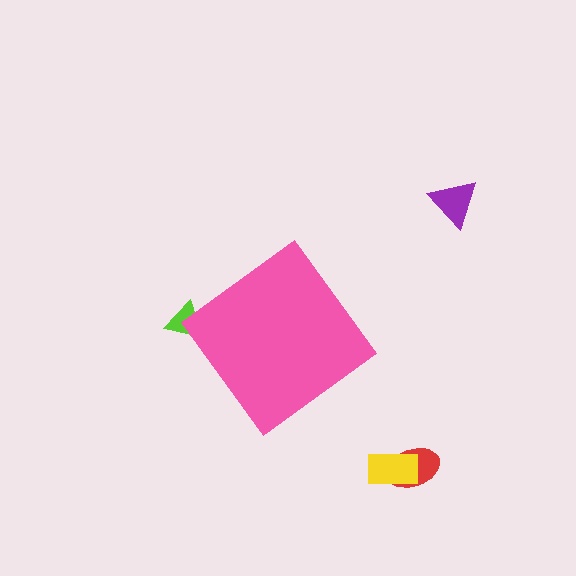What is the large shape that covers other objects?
A pink diamond.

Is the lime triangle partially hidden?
Yes, the lime triangle is partially hidden behind the pink diamond.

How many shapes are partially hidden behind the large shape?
1 shape is partially hidden.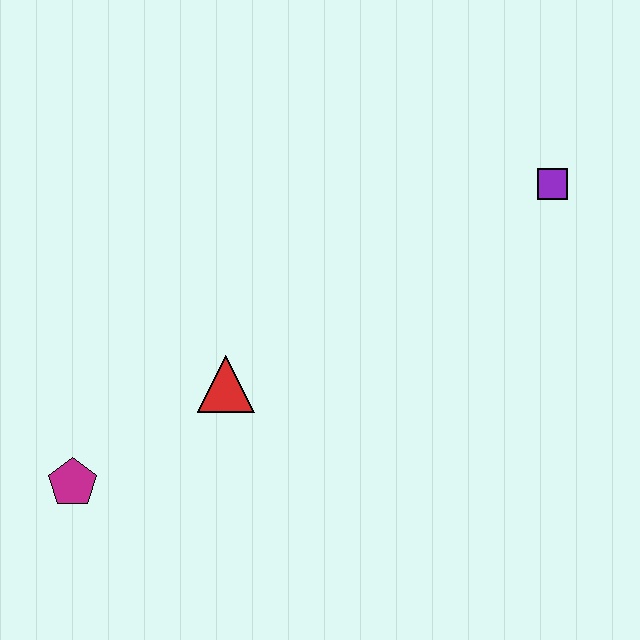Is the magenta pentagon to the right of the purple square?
No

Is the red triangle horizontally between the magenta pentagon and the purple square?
Yes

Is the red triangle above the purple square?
No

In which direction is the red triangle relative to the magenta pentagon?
The red triangle is to the right of the magenta pentagon.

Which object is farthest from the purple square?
The magenta pentagon is farthest from the purple square.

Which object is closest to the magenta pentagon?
The red triangle is closest to the magenta pentagon.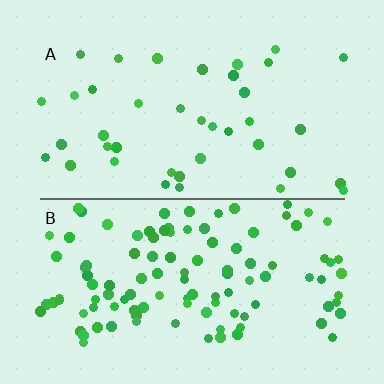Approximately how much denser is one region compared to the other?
Approximately 2.8× — region B over region A.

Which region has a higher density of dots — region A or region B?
B (the bottom).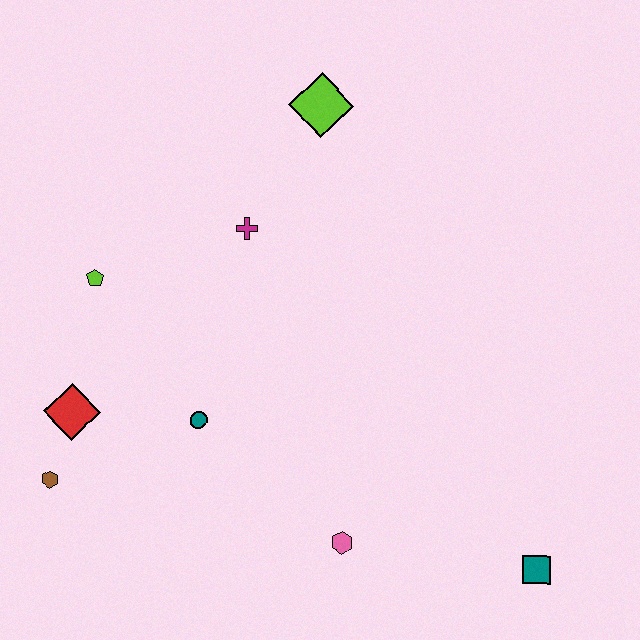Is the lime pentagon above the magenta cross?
No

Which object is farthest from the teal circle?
The teal square is farthest from the teal circle.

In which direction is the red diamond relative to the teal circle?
The red diamond is to the left of the teal circle.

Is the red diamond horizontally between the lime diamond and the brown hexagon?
Yes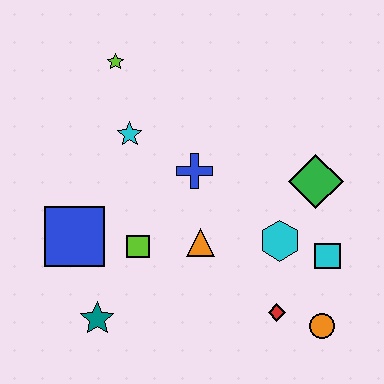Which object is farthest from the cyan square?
The lime star is farthest from the cyan square.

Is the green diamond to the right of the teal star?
Yes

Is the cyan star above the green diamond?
Yes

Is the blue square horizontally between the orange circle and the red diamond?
No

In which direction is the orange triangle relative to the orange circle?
The orange triangle is to the left of the orange circle.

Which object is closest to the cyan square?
The cyan hexagon is closest to the cyan square.